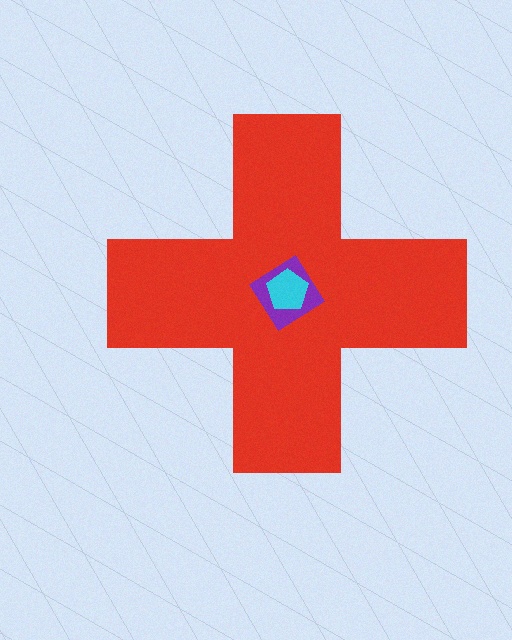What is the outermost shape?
The red cross.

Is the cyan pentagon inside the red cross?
Yes.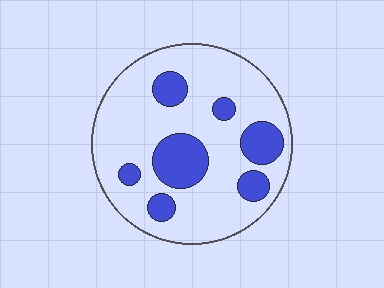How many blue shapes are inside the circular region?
7.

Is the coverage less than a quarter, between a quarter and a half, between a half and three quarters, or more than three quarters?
Less than a quarter.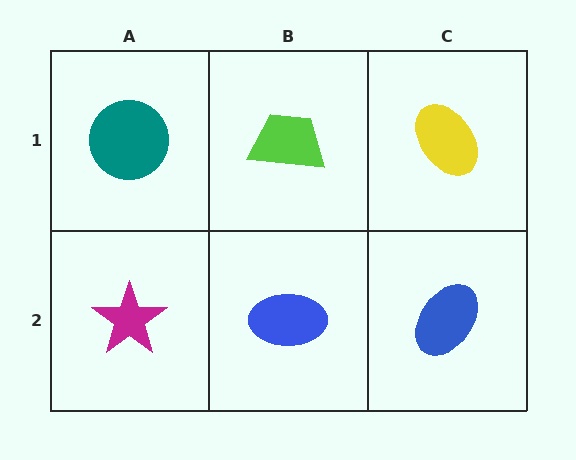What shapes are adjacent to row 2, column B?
A lime trapezoid (row 1, column B), a magenta star (row 2, column A), a blue ellipse (row 2, column C).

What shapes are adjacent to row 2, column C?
A yellow ellipse (row 1, column C), a blue ellipse (row 2, column B).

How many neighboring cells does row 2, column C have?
2.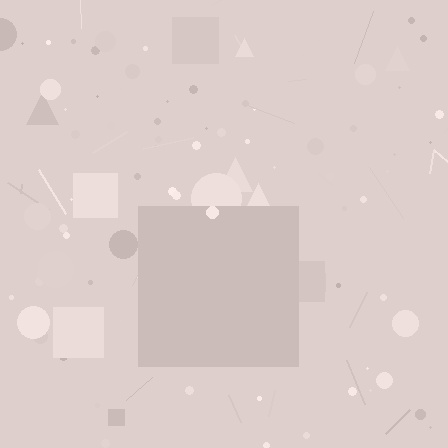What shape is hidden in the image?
A square is hidden in the image.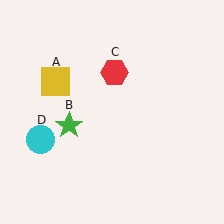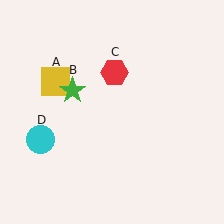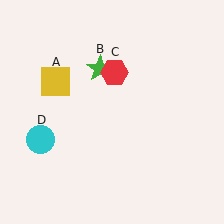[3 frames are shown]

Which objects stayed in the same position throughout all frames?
Yellow square (object A) and red hexagon (object C) and cyan circle (object D) remained stationary.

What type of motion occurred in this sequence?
The green star (object B) rotated clockwise around the center of the scene.